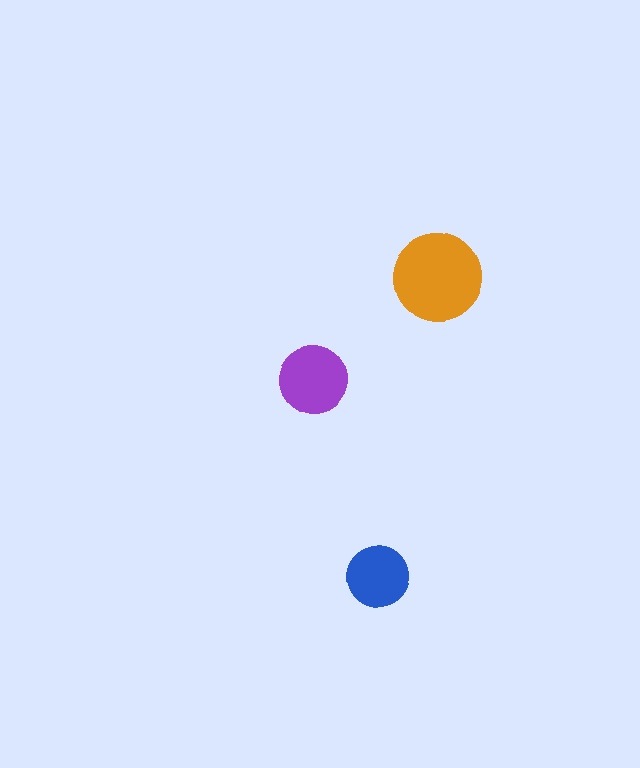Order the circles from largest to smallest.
the orange one, the purple one, the blue one.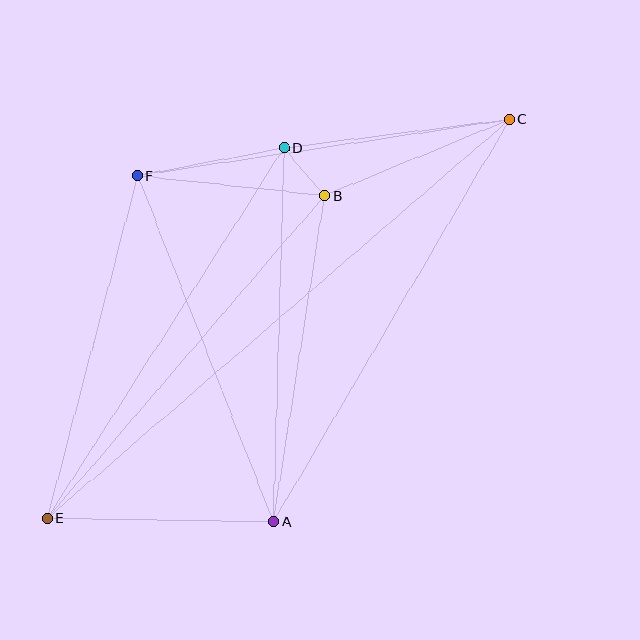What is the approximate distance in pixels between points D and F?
The distance between D and F is approximately 149 pixels.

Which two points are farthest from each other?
Points C and E are farthest from each other.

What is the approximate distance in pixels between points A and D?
The distance between A and D is approximately 374 pixels.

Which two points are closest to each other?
Points B and D are closest to each other.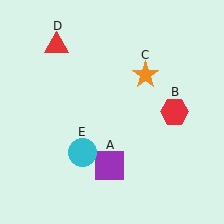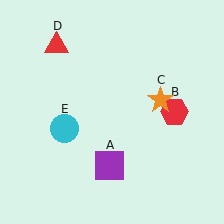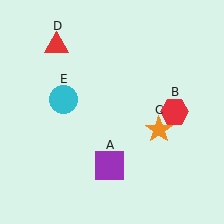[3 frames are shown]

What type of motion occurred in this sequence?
The orange star (object C), cyan circle (object E) rotated clockwise around the center of the scene.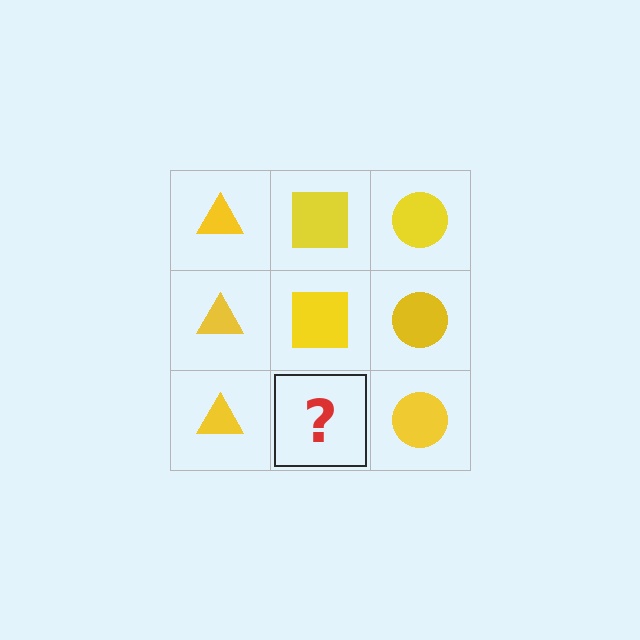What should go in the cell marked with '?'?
The missing cell should contain a yellow square.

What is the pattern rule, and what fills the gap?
The rule is that each column has a consistent shape. The gap should be filled with a yellow square.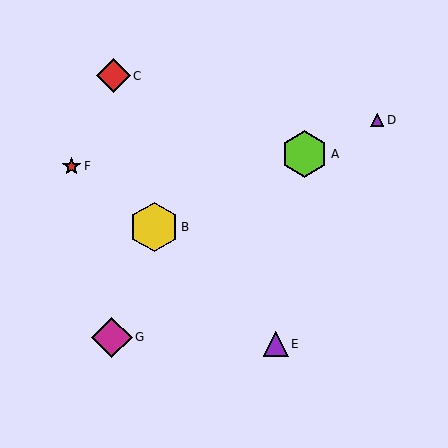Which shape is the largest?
The yellow hexagon (labeled B) is the largest.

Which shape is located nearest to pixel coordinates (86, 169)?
The red star (labeled F) at (72, 166) is nearest to that location.